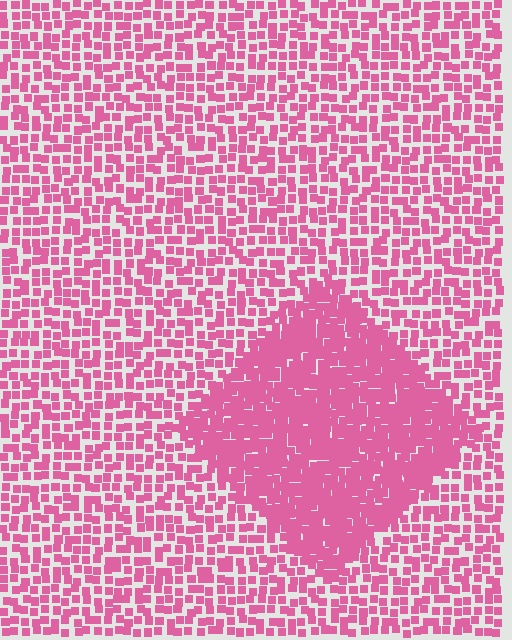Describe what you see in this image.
The image contains small pink elements arranged at two different densities. A diamond-shaped region is visible where the elements are more densely packed than the surrounding area.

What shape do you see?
I see a diamond.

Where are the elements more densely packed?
The elements are more densely packed inside the diamond boundary.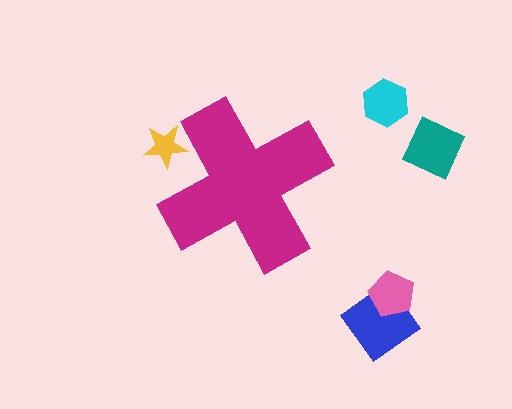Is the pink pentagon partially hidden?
No, the pink pentagon is fully visible.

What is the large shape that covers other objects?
A magenta cross.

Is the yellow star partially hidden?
Yes, the yellow star is partially hidden behind the magenta cross.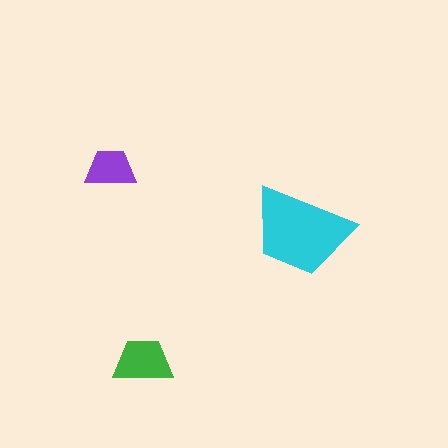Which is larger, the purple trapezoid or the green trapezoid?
The green one.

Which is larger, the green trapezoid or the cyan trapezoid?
The cyan one.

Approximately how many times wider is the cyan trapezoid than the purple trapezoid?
About 2 times wider.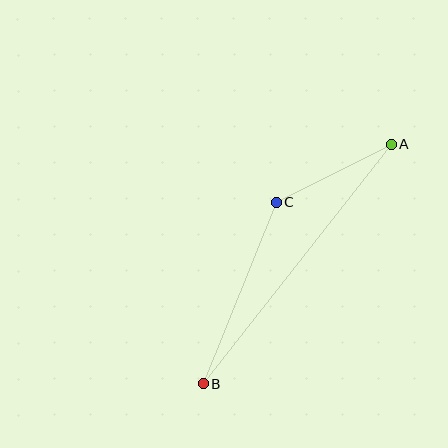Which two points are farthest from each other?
Points A and B are farthest from each other.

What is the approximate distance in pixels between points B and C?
The distance between B and C is approximately 195 pixels.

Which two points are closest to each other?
Points A and C are closest to each other.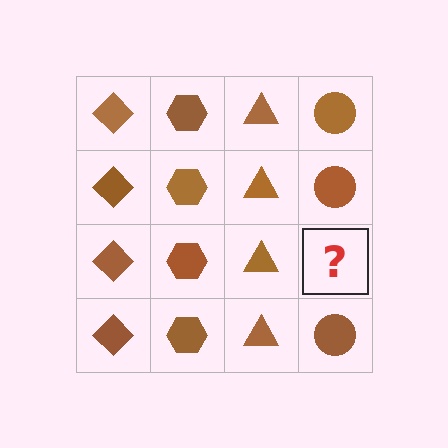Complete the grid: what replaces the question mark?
The question mark should be replaced with a brown circle.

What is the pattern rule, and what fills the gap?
The rule is that each column has a consistent shape. The gap should be filled with a brown circle.